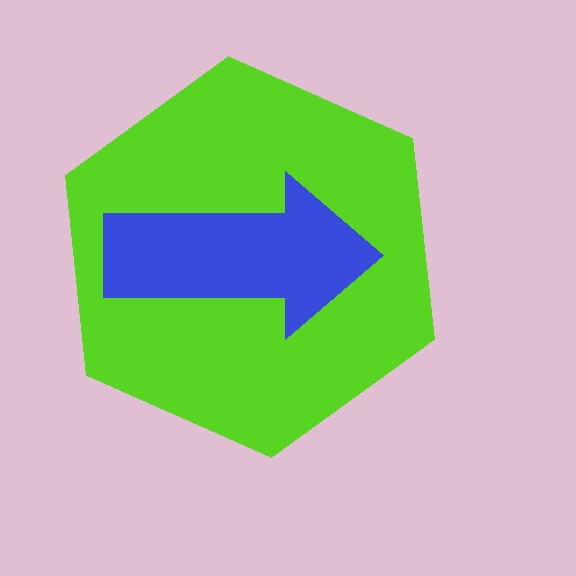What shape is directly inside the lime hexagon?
The blue arrow.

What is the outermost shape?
The lime hexagon.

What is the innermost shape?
The blue arrow.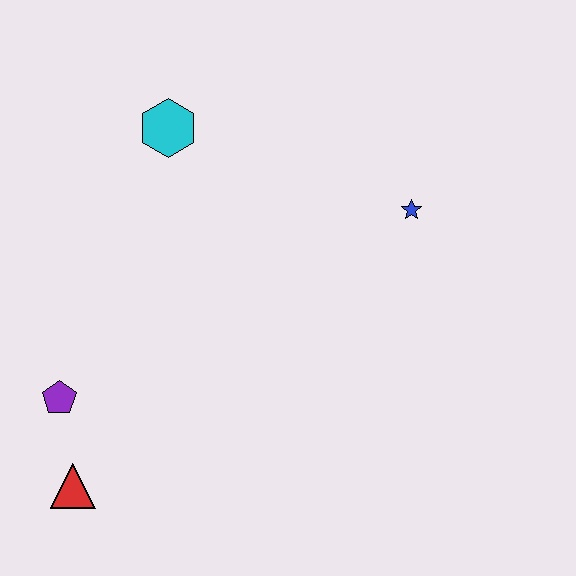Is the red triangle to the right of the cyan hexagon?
No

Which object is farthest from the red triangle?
The blue star is farthest from the red triangle.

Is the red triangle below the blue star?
Yes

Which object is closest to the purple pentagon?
The red triangle is closest to the purple pentagon.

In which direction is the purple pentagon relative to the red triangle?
The purple pentagon is above the red triangle.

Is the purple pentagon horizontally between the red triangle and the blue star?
No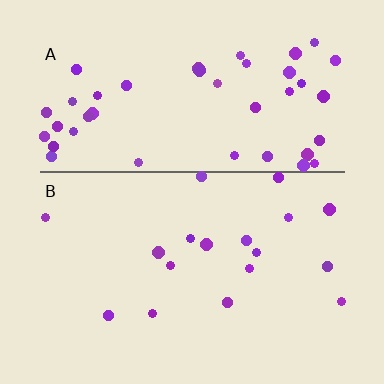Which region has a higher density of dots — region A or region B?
A (the top).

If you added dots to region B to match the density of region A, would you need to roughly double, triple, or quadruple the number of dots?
Approximately double.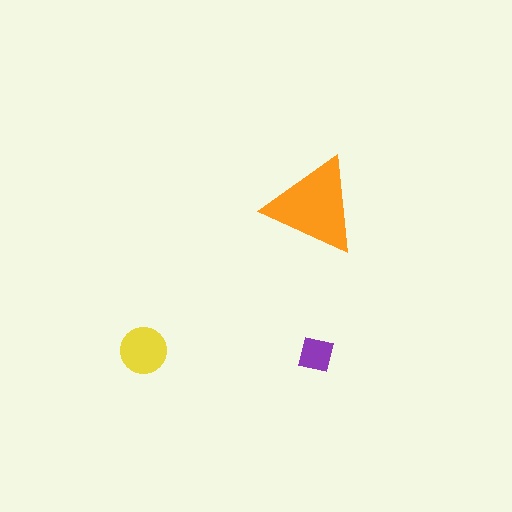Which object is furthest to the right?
The purple square is rightmost.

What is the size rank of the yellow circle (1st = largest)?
2nd.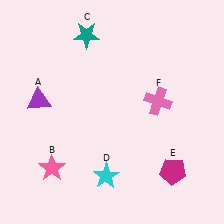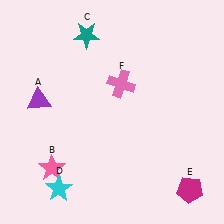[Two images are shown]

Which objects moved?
The objects that moved are: the cyan star (D), the magenta pentagon (E), the pink cross (F).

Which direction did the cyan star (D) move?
The cyan star (D) moved left.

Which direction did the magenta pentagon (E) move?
The magenta pentagon (E) moved down.